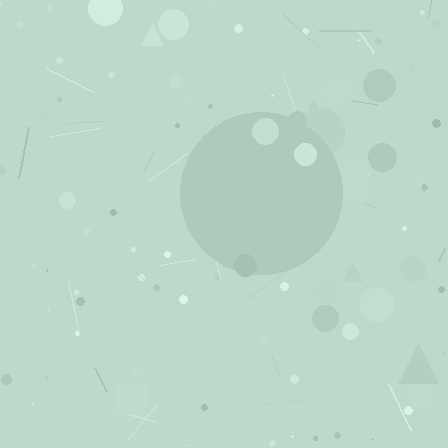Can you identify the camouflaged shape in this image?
The camouflaged shape is a circle.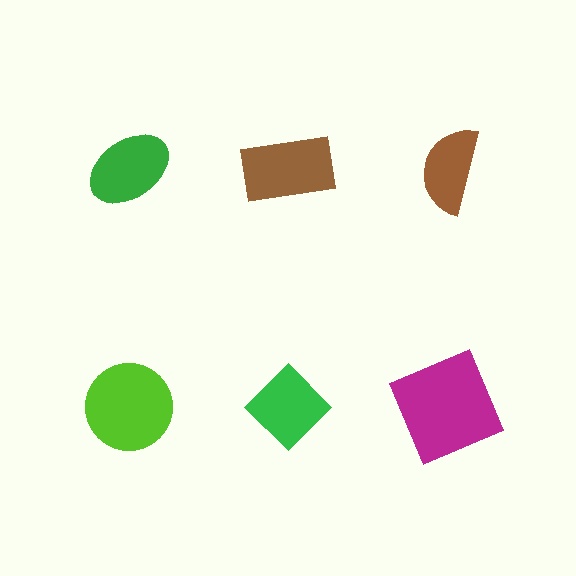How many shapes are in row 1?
3 shapes.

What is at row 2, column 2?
A green diamond.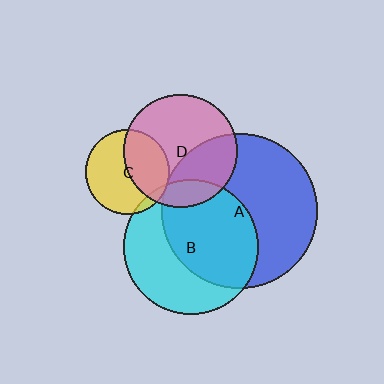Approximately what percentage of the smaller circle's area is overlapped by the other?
Approximately 55%.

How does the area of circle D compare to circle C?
Approximately 1.8 times.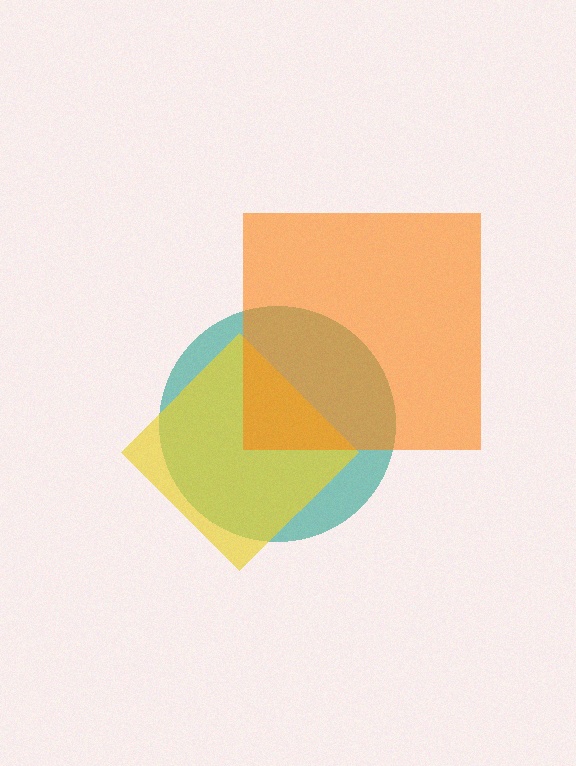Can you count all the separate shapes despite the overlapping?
Yes, there are 3 separate shapes.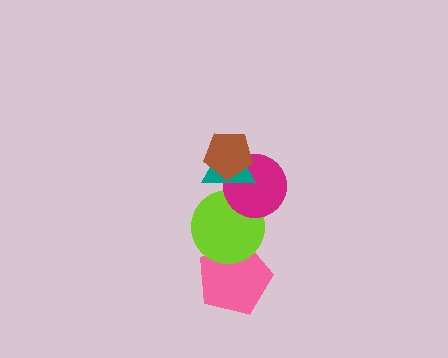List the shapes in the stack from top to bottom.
From top to bottom: the brown pentagon, the teal triangle, the magenta circle, the lime circle, the pink pentagon.